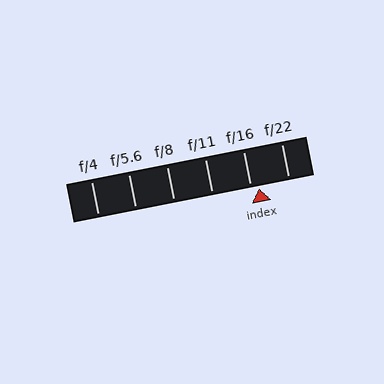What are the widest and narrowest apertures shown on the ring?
The widest aperture shown is f/4 and the narrowest is f/22.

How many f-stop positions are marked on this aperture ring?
There are 6 f-stop positions marked.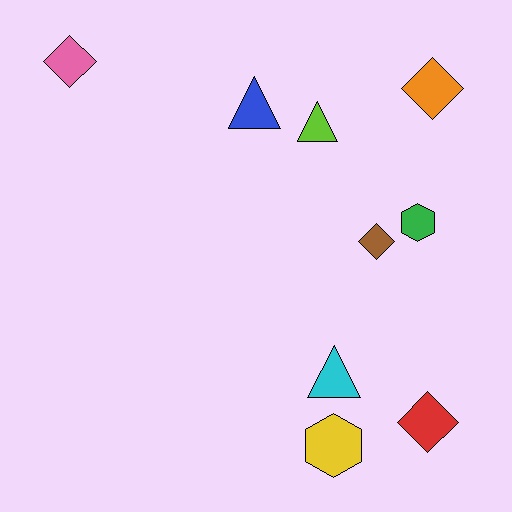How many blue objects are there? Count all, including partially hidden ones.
There is 1 blue object.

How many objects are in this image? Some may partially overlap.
There are 9 objects.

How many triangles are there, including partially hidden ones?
There are 3 triangles.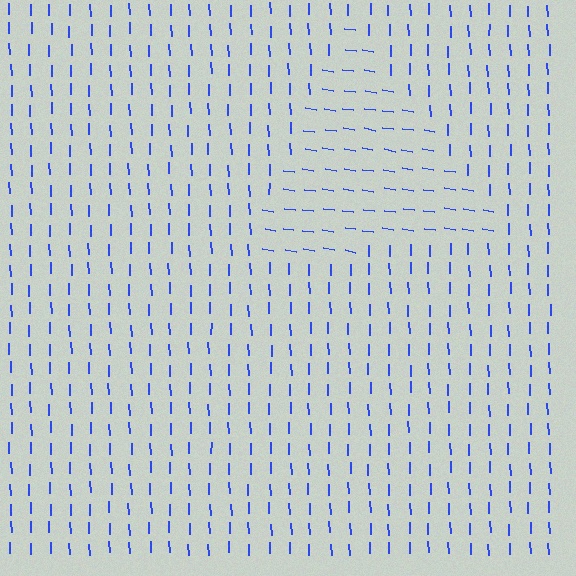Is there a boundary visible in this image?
Yes, there is a texture boundary formed by a change in line orientation.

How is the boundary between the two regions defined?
The boundary is defined purely by a change in line orientation (approximately 80 degrees difference). All lines are the same color and thickness.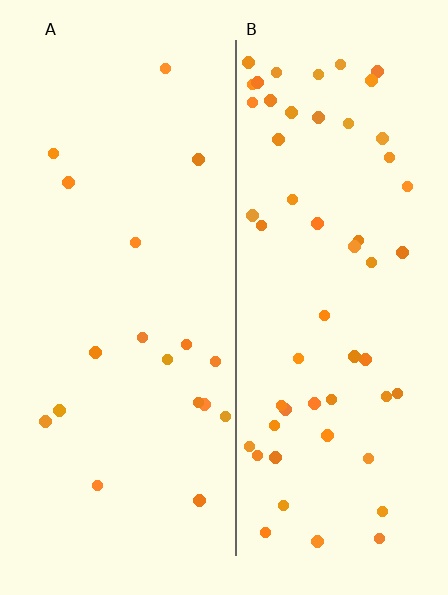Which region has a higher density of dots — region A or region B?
B (the right).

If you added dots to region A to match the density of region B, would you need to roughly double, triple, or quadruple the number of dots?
Approximately triple.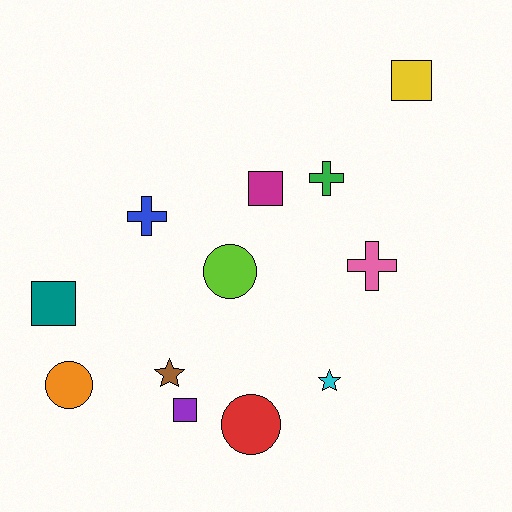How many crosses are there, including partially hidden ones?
There are 3 crosses.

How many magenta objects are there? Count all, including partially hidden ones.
There is 1 magenta object.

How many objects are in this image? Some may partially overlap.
There are 12 objects.